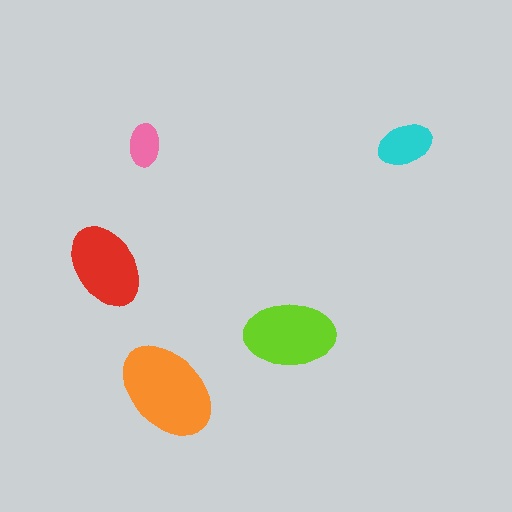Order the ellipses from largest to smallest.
the orange one, the lime one, the red one, the cyan one, the pink one.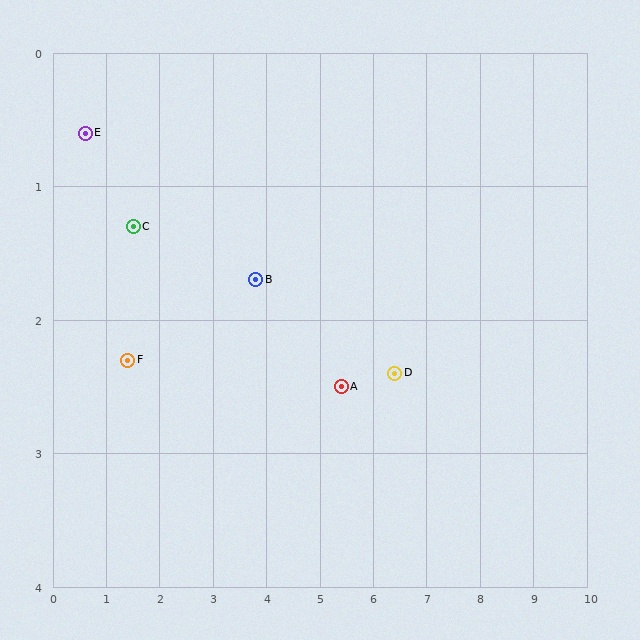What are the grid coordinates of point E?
Point E is at approximately (0.6, 0.6).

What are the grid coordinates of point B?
Point B is at approximately (3.8, 1.7).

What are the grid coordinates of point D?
Point D is at approximately (6.4, 2.4).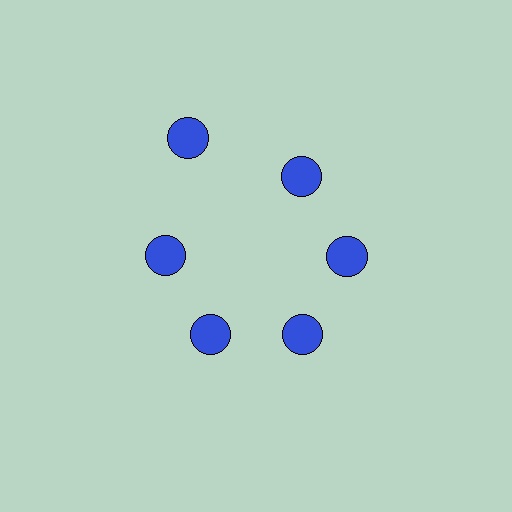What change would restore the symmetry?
The symmetry would be restored by moving it inward, back onto the ring so that all 6 circles sit at equal angles and equal distance from the center.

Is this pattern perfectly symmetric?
No. The 6 blue circles are arranged in a ring, but one element near the 11 o'clock position is pushed outward from the center, breaking the 6-fold rotational symmetry.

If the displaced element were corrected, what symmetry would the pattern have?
It would have 6-fold rotational symmetry — the pattern would map onto itself every 60 degrees.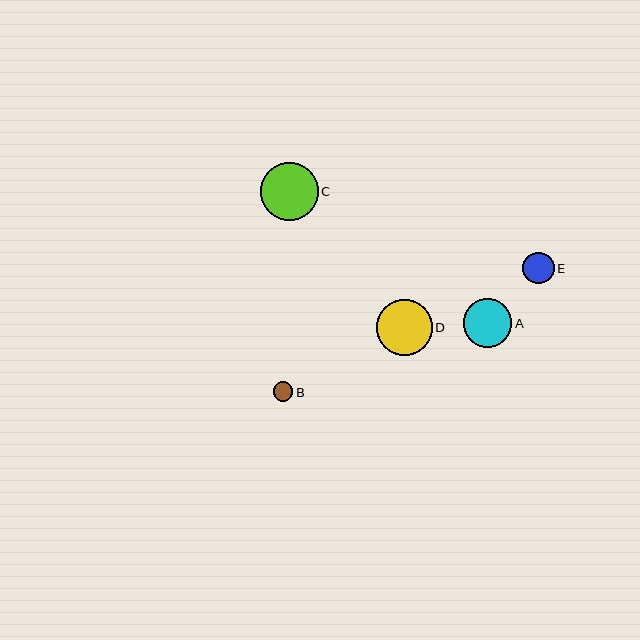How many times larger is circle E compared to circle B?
Circle E is approximately 1.6 times the size of circle B.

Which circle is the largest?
Circle C is the largest with a size of approximately 58 pixels.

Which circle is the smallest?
Circle B is the smallest with a size of approximately 19 pixels.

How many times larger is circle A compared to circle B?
Circle A is approximately 2.5 times the size of circle B.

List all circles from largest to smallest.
From largest to smallest: C, D, A, E, B.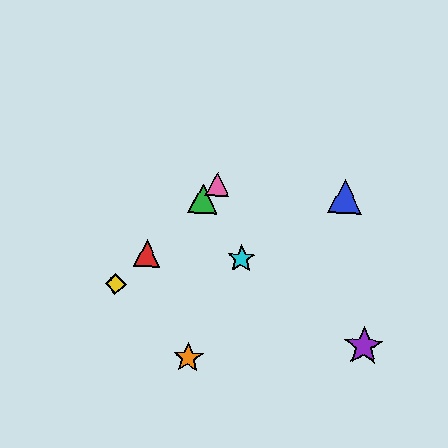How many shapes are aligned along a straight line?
4 shapes (the red triangle, the green triangle, the yellow diamond, the pink triangle) are aligned along a straight line.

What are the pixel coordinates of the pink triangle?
The pink triangle is at (217, 185).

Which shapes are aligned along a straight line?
The red triangle, the green triangle, the yellow diamond, the pink triangle are aligned along a straight line.